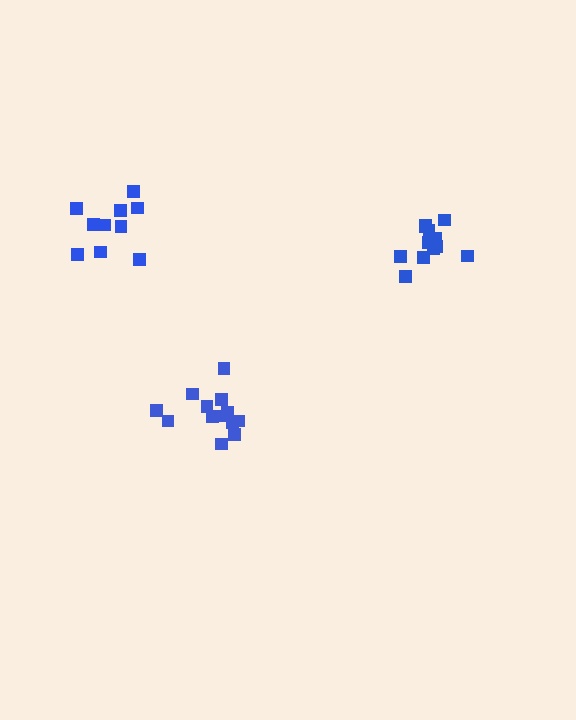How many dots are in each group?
Group 1: 13 dots, Group 2: 10 dots, Group 3: 12 dots (35 total).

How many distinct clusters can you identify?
There are 3 distinct clusters.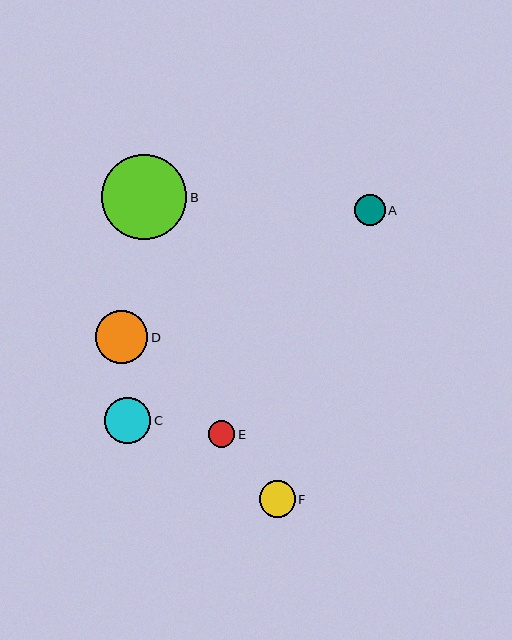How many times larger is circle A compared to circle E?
Circle A is approximately 1.2 times the size of circle E.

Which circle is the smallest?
Circle E is the smallest with a size of approximately 27 pixels.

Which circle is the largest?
Circle B is the largest with a size of approximately 85 pixels.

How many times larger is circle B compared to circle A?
Circle B is approximately 2.8 times the size of circle A.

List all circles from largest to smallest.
From largest to smallest: B, D, C, F, A, E.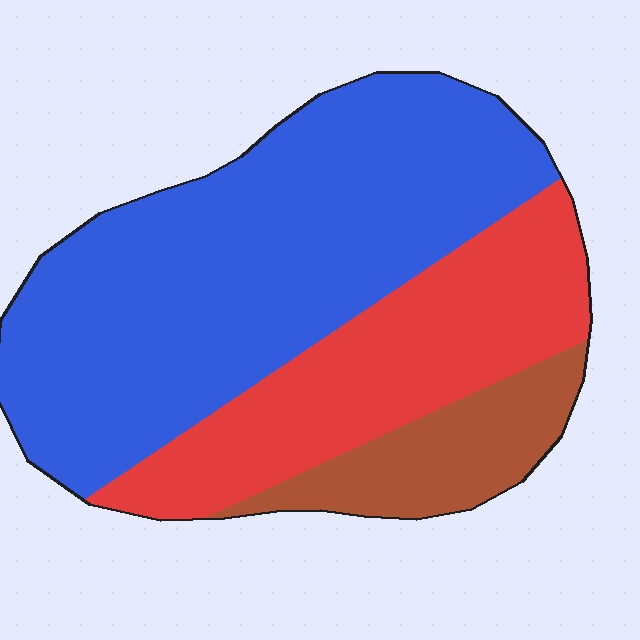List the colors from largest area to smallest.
From largest to smallest: blue, red, brown.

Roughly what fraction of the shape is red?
Red takes up between a quarter and a half of the shape.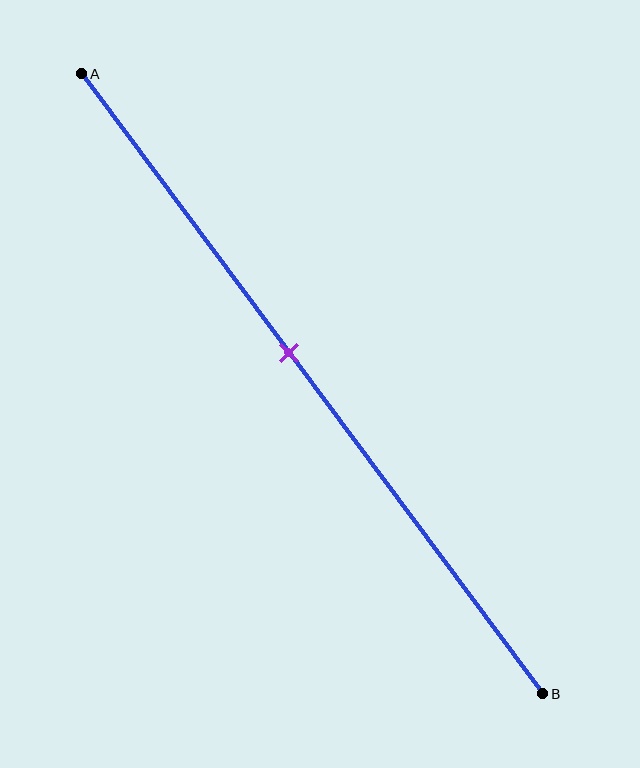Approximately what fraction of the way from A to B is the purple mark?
The purple mark is approximately 45% of the way from A to B.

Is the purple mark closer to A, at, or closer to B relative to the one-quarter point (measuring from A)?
The purple mark is closer to point B than the one-quarter point of segment AB.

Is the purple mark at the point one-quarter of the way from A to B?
No, the mark is at about 45% from A, not at the 25% one-quarter point.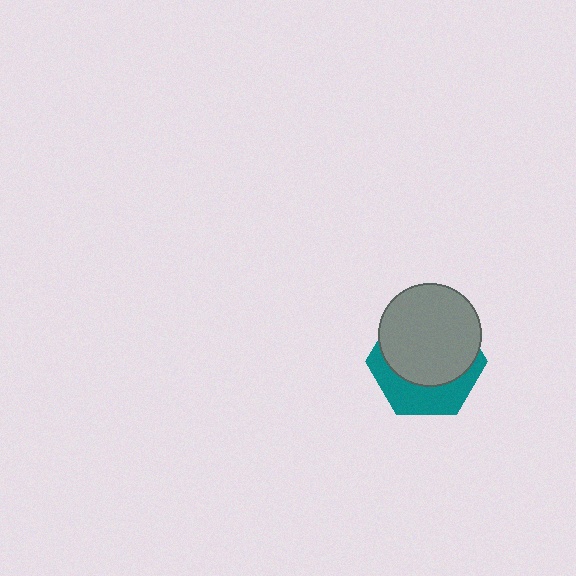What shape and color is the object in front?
The object in front is a gray circle.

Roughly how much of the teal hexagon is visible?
A small part of it is visible (roughly 37%).